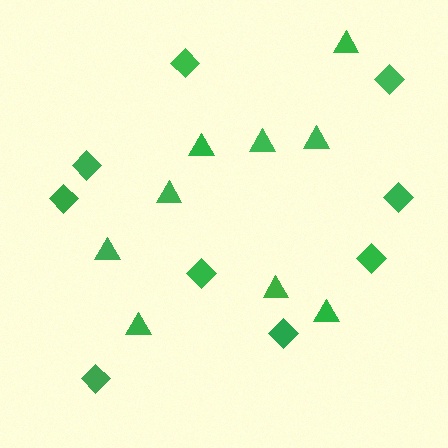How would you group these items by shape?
There are 2 groups: one group of triangles (9) and one group of diamonds (9).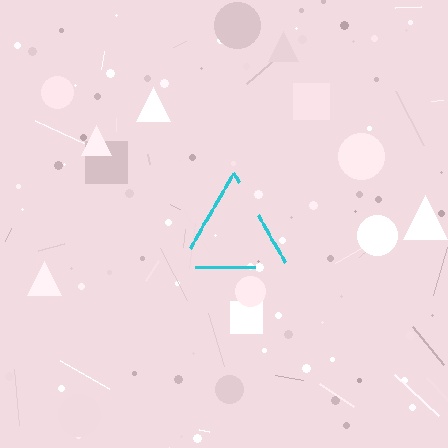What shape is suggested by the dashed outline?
The dashed outline suggests a triangle.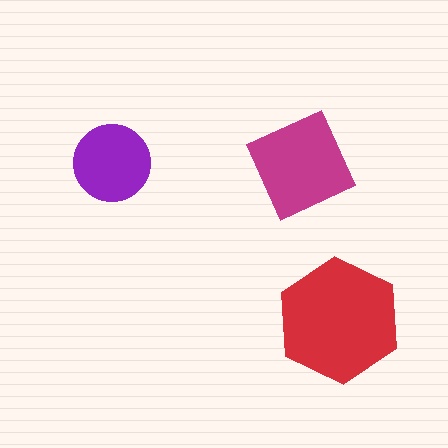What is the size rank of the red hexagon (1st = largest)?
1st.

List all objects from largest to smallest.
The red hexagon, the magenta diamond, the purple circle.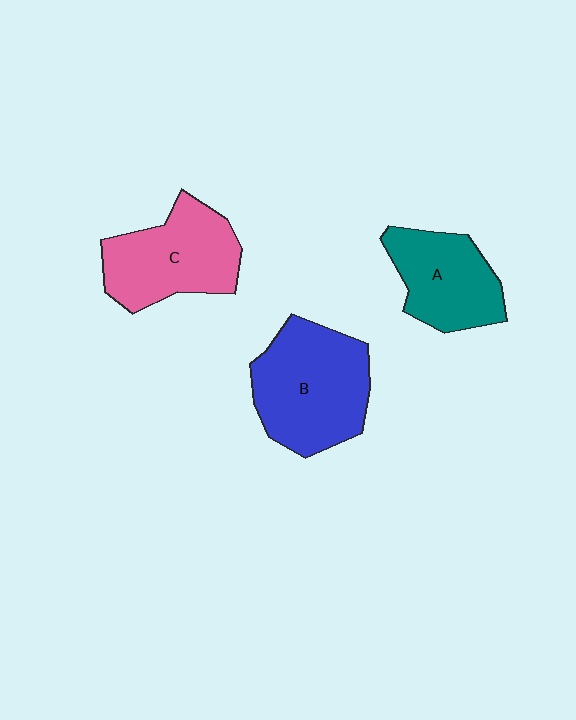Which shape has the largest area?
Shape B (blue).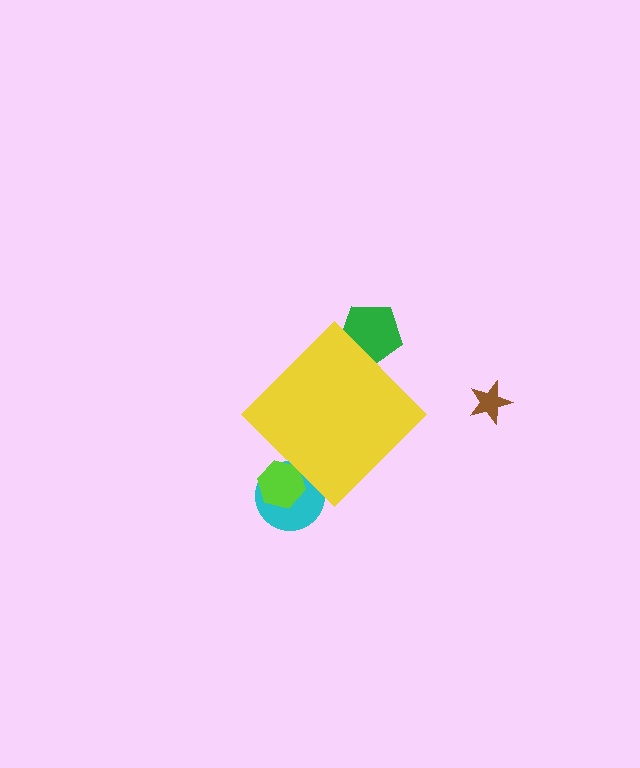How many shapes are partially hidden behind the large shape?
3 shapes are partially hidden.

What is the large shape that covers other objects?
A yellow diamond.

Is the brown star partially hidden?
No, the brown star is fully visible.